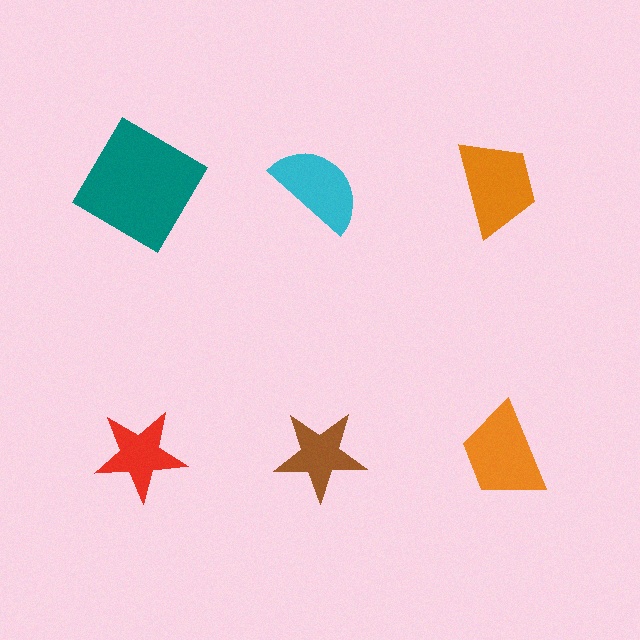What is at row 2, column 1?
A red star.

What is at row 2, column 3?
An orange trapezoid.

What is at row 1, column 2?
A cyan semicircle.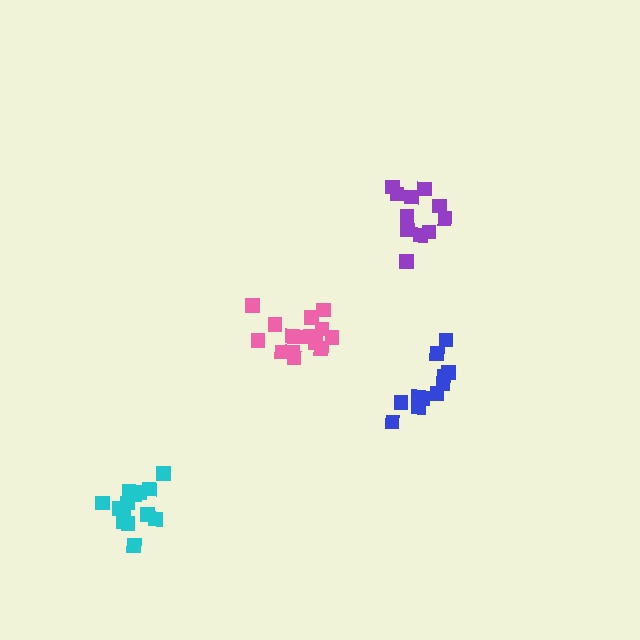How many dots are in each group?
Group 1: 11 dots, Group 2: 15 dots, Group 3: 15 dots, Group 4: 11 dots (52 total).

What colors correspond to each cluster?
The clusters are colored: blue, cyan, pink, purple.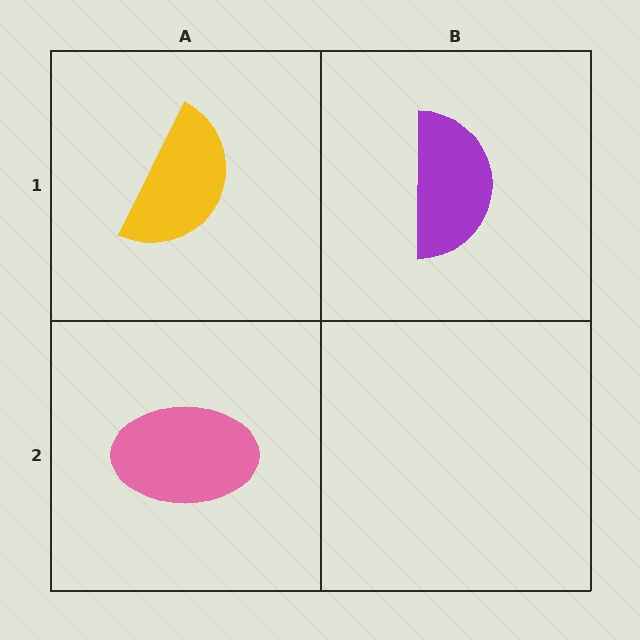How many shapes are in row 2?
1 shape.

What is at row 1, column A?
A yellow semicircle.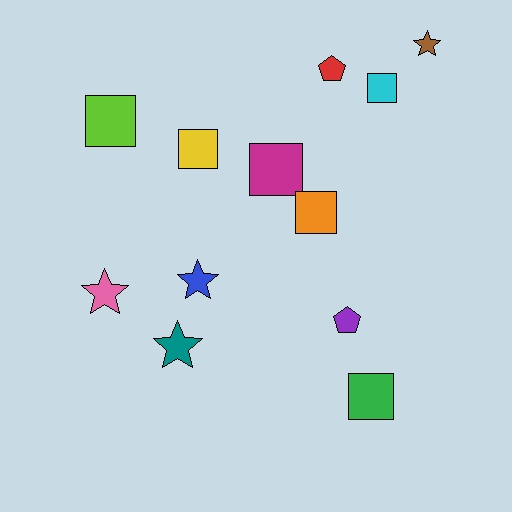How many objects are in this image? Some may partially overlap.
There are 12 objects.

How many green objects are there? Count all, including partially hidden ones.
There is 1 green object.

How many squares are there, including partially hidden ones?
There are 6 squares.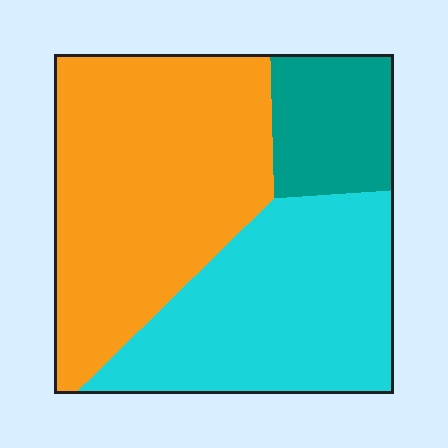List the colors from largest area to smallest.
From largest to smallest: orange, cyan, teal.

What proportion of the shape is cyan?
Cyan covers 38% of the shape.